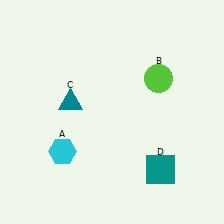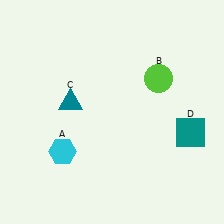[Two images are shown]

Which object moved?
The teal square (D) moved up.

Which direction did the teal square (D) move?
The teal square (D) moved up.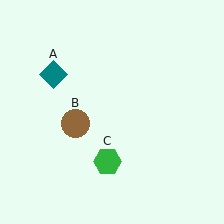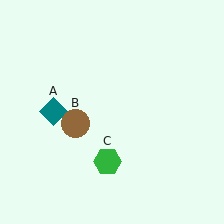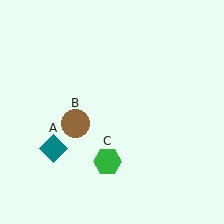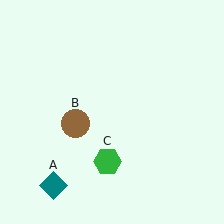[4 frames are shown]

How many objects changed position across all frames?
1 object changed position: teal diamond (object A).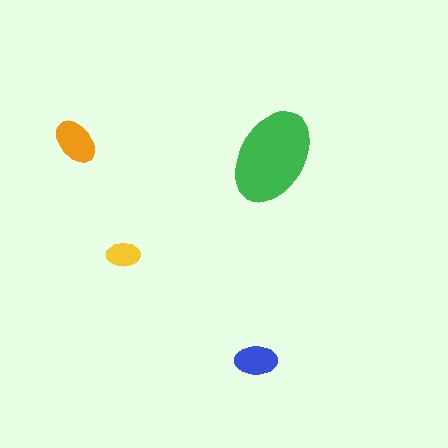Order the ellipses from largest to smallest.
the green one, the orange one, the blue one, the yellow one.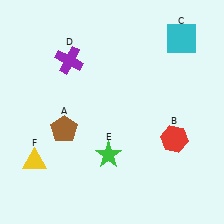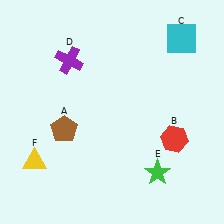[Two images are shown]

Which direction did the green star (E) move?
The green star (E) moved right.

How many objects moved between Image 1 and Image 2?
1 object moved between the two images.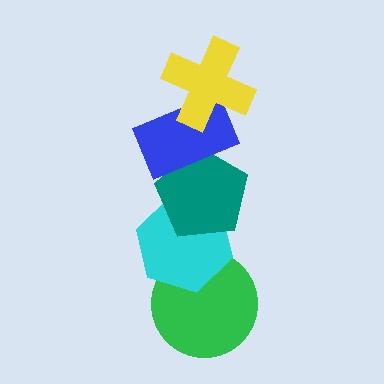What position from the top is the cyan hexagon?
The cyan hexagon is 4th from the top.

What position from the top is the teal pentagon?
The teal pentagon is 3rd from the top.